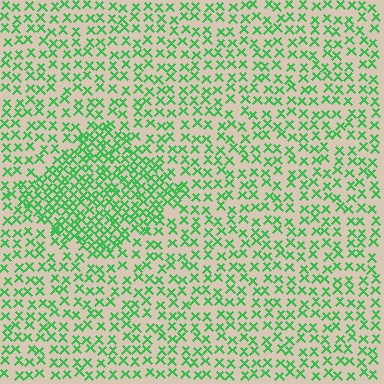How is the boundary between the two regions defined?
The boundary is defined by a change in element density (approximately 1.9x ratio). All elements are the same color, size, and shape.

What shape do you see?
I see a diamond.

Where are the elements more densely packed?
The elements are more densely packed inside the diamond boundary.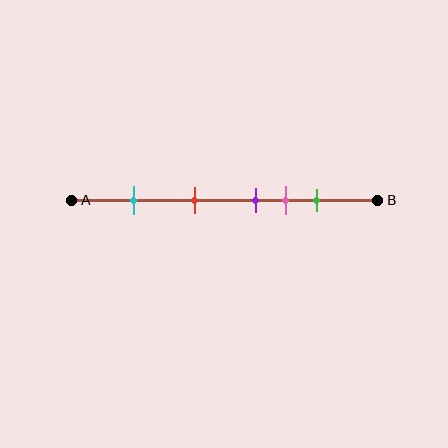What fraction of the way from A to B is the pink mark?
The pink mark is approximately 70% (0.7) of the way from A to B.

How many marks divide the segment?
There are 5 marks dividing the segment.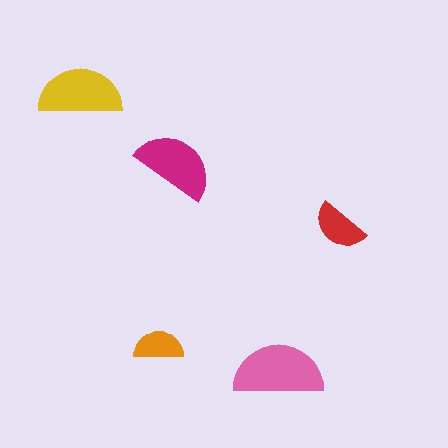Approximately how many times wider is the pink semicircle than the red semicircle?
About 1.5 times wider.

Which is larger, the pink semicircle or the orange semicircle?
The pink one.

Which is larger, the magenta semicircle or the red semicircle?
The magenta one.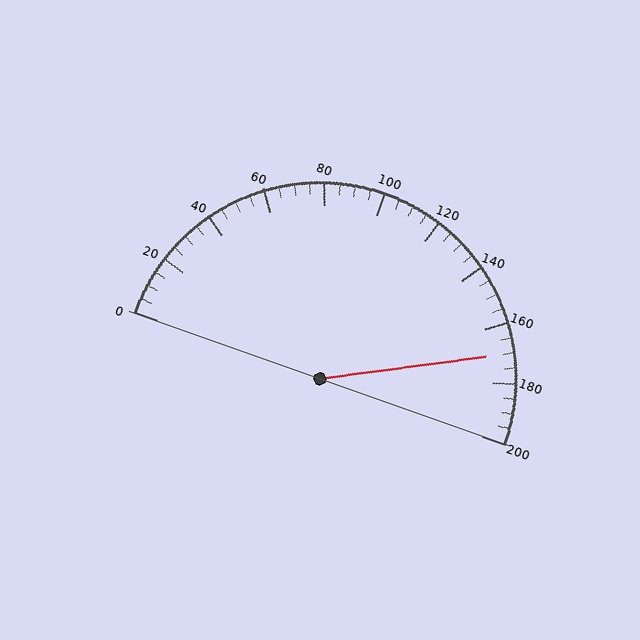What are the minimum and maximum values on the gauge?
The gauge ranges from 0 to 200.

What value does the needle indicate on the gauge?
The needle indicates approximately 170.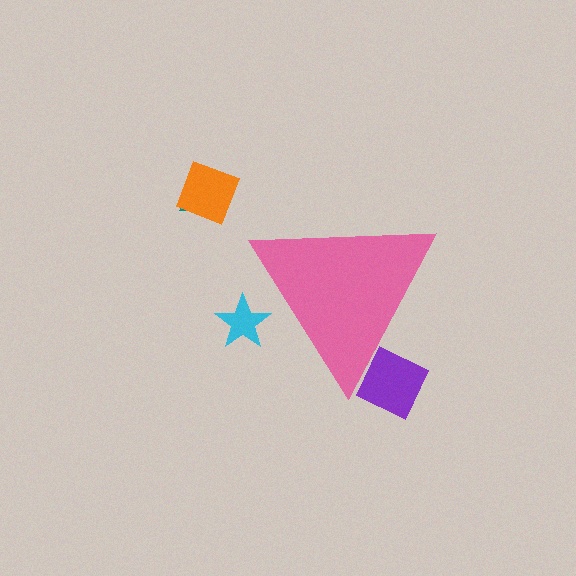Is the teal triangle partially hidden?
No, the teal triangle is fully visible.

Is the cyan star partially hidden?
Yes, the cyan star is partially hidden behind the pink triangle.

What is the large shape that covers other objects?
A pink triangle.